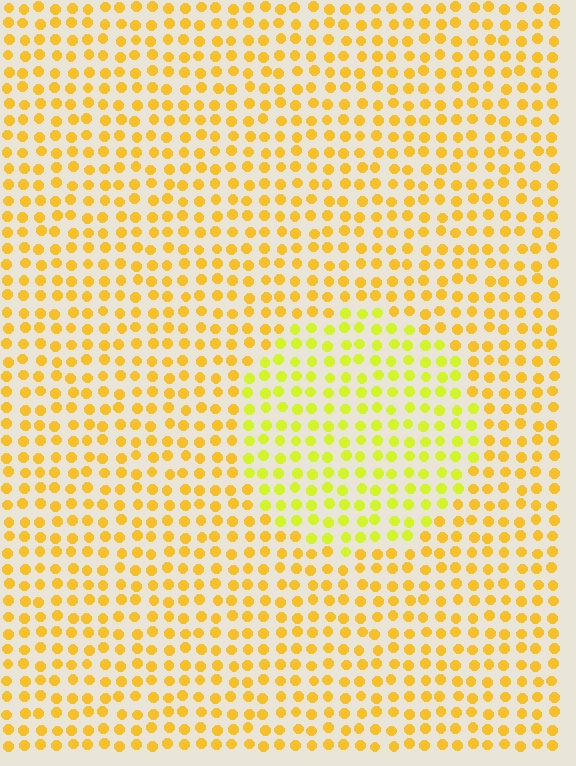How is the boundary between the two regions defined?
The boundary is defined purely by a slight shift in hue (about 26 degrees). Spacing, size, and orientation are identical on both sides.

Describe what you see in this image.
The image is filled with small yellow elements in a uniform arrangement. A circle-shaped region is visible where the elements are tinted to a slightly different hue, forming a subtle color boundary.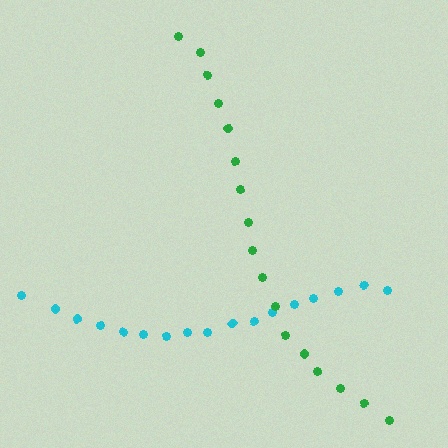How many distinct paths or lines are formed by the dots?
There are 2 distinct paths.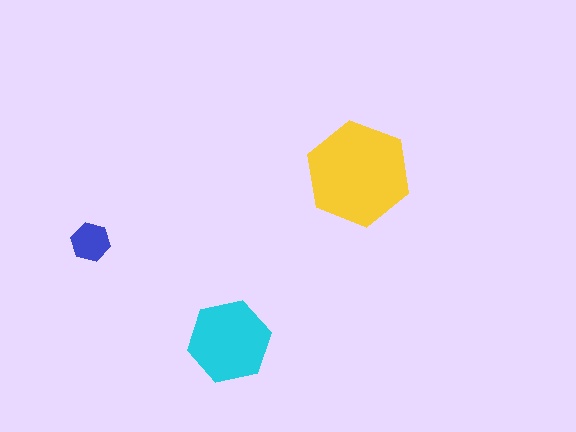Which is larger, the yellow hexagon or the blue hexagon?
The yellow one.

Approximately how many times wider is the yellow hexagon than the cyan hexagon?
About 1.5 times wider.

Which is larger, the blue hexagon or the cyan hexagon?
The cyan one.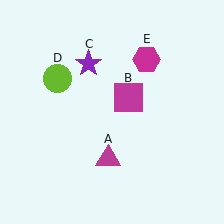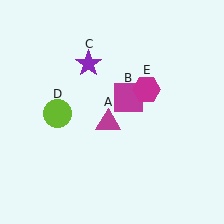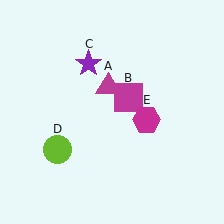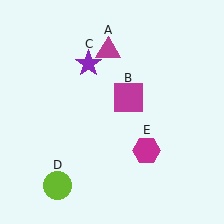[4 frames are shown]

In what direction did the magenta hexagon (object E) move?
The magenta hexagon (object E) moved down.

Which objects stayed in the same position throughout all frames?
Magenta square (object B) and purple star (object C) remained stationary.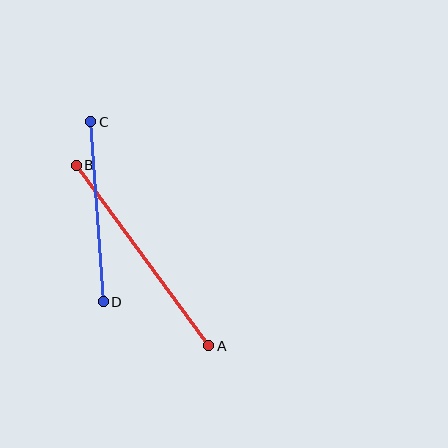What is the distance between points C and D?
The distance is approximately 181 pixels.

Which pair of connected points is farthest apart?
Points A and B are farthest apart.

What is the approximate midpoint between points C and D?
The midpoint is at approximately (97, 212) pixels.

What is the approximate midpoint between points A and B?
The midpoint is at approximately (143, 255) pixels.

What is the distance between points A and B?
The distance is approximately 224 pixels.